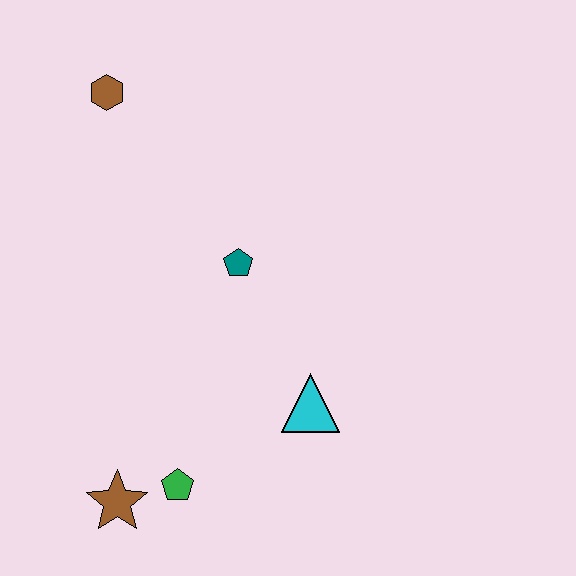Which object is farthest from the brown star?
The brown hexagon is farthest from the brown star.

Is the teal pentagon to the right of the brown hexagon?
Yes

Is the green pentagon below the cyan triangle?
Yes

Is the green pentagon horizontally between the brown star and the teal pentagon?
Yes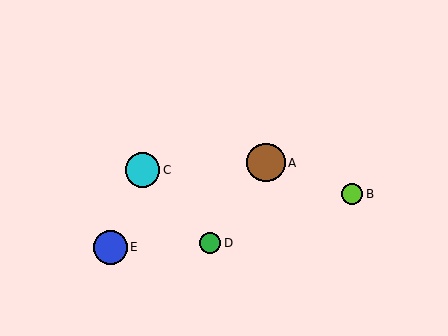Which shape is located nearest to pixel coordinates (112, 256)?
The blue circle (labeled E) at (110, 247) is nearest to that location.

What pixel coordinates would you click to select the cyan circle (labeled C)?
Click at (142, 170) to select the cyan circle C.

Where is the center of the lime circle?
The center of the lime circle is at (352, 194).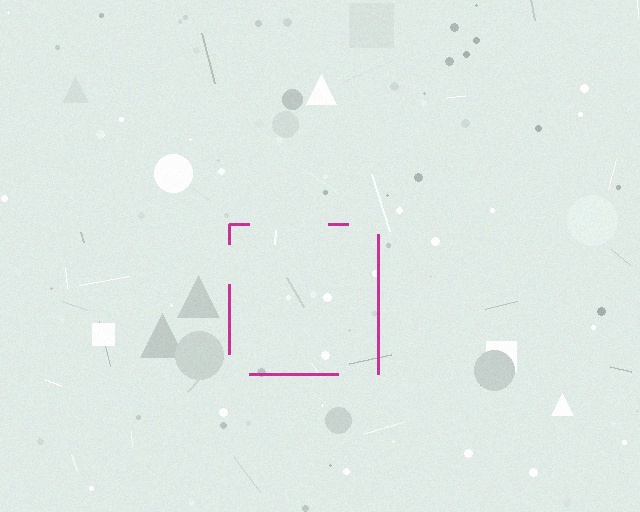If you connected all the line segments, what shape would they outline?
They would outline a square.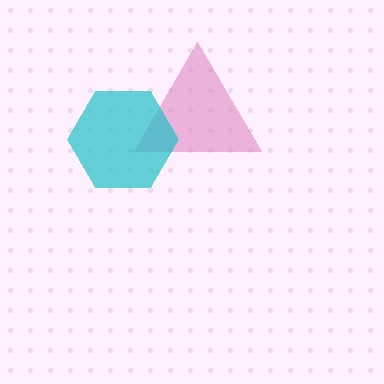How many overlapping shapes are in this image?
There are 2 overlapping shapes in the image.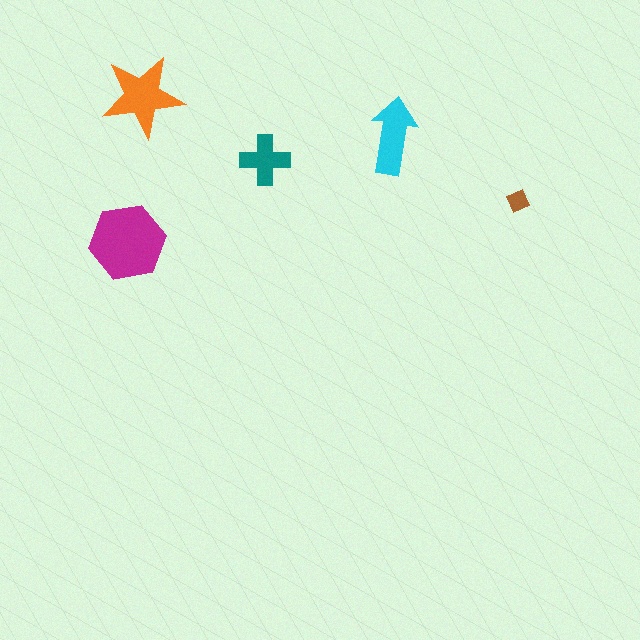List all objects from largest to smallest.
The magenta hexagon, the orange star, the cyan arrow, the teal cross, the brown diamond.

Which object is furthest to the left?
The magenta hexagon is leftmost.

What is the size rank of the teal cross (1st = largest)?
4th.